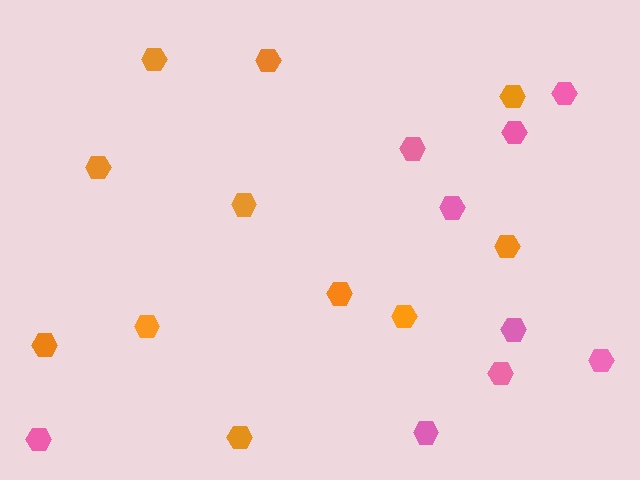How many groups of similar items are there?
There are 2 groups: one group of pink hexagons (9) and one group of orange hexagons (11).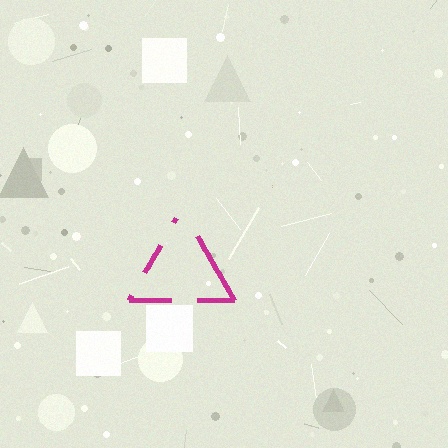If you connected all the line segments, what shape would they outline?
They would outline a triangle.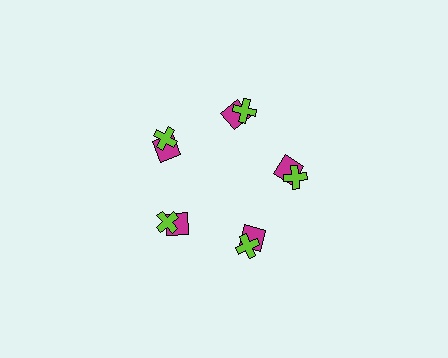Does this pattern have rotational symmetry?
Yes, this pattern has 5-fold rotational symmetry. It looks the same after rotating 72 degrees around the center.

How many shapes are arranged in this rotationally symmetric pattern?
There are 10 shapes, arranged in 5 groups of 2.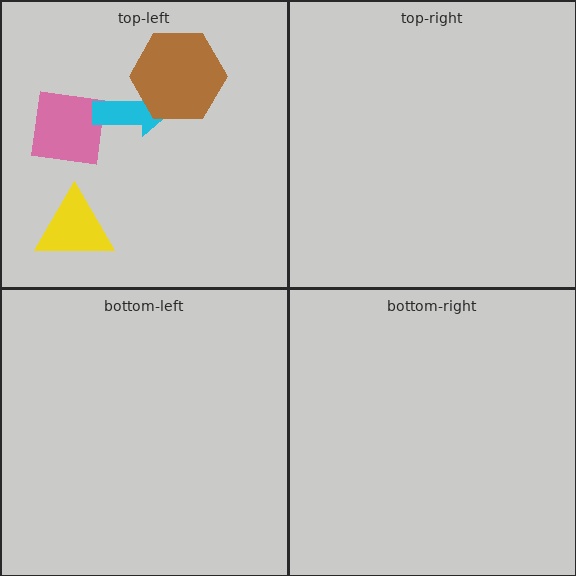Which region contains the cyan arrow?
The top-left region.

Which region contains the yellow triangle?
The top-left region.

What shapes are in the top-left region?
The pink square, the cyan arrow, the yellow triangle, the brown hexagon.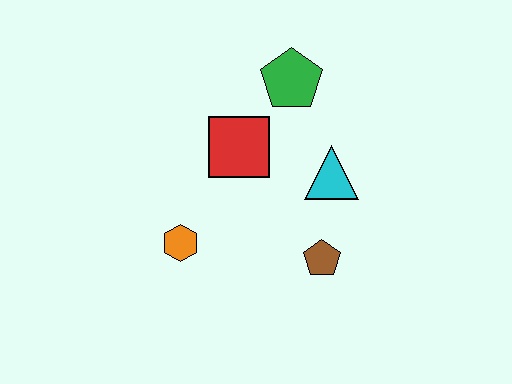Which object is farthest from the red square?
The brown pentagon is farthest from the red square.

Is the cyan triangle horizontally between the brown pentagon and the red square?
No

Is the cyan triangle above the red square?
No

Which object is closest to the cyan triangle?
The brown pentagon is closest to the cyan triangle.